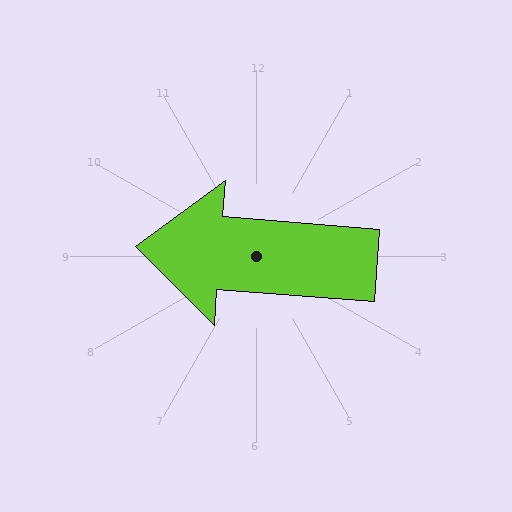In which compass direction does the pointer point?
West.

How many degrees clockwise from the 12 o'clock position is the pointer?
Approximately 274 degrees.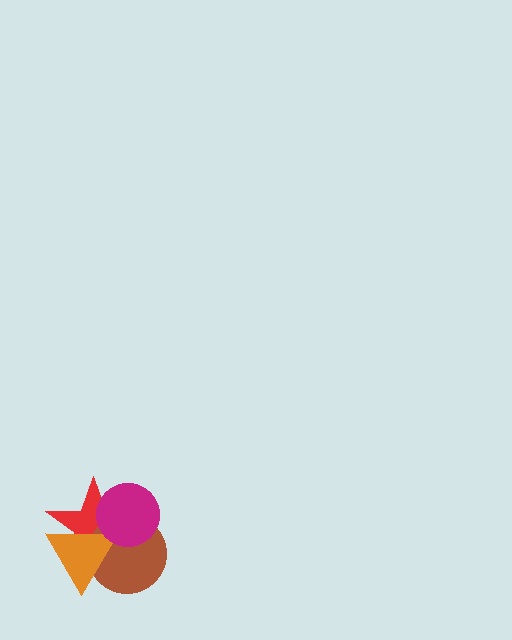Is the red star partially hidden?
Yes, it is partially covered by another shape.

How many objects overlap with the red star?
3 objects overlap with the red star.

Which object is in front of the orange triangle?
The magenta circle is in front of the orange triangle.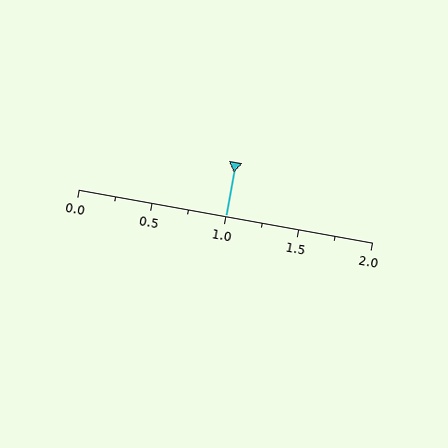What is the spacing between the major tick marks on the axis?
The major ticks are spaced 0.5 apart.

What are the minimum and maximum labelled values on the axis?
The axis runs from 0.0 to 2.0.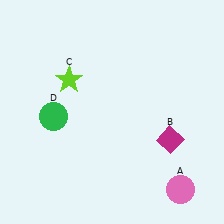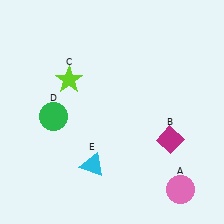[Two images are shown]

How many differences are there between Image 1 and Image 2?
There is 1 difference between the two images.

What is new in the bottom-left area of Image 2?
A cyan triangle (E) was added in the bottom-left area of Image 2.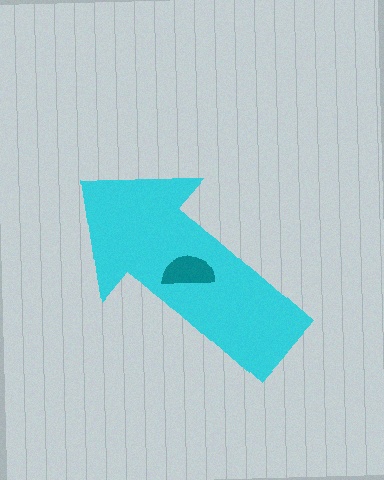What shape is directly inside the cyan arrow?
The teal semicircle.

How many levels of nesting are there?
2.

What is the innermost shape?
The teal semicircle.